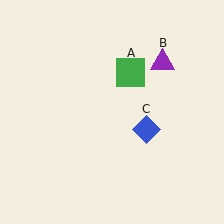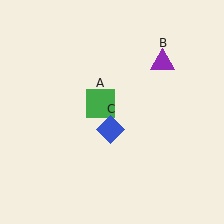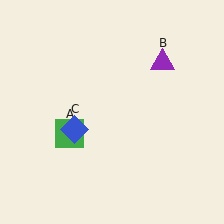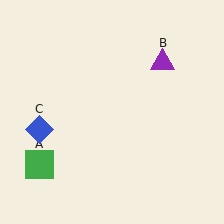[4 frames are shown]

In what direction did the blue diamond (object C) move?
The blue diamond (object C) moved left.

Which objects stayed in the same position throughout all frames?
Purple triangle (object B) remained stationary.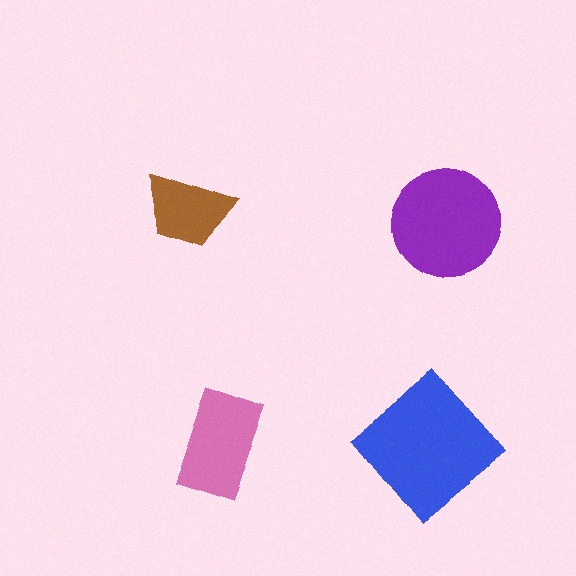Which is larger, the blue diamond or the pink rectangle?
The blue diamond.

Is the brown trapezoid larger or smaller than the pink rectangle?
Smaller.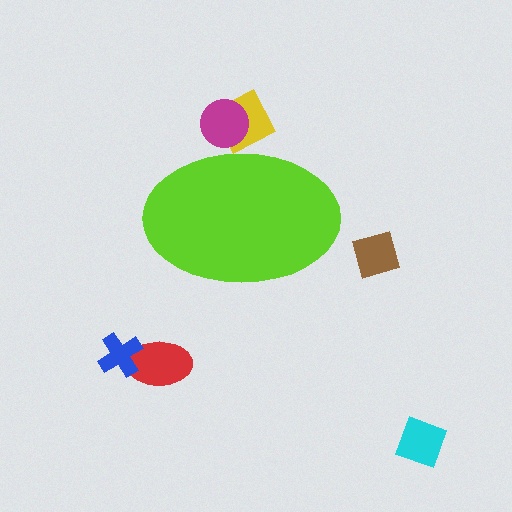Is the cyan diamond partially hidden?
No, the cyan diamond is fully visible.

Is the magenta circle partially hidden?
Yes, the magenta circle is partially hidden behind the lime ellipse.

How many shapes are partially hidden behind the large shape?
2 shapes are partially hidden.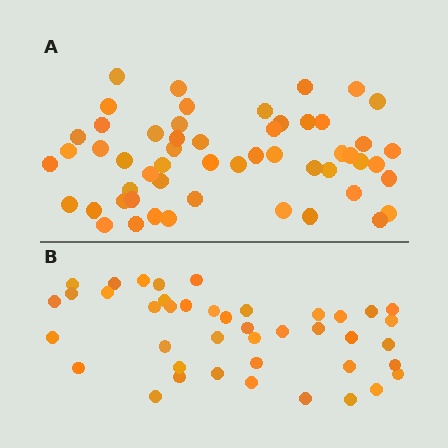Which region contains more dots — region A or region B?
Region A (the top region) has more dots.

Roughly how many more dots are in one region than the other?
Region A has roughly 12 or so more dots than region B.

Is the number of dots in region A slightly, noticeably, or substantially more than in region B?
Region A has noticeably more, but not dramatically so. The ratio is roughly 1.3 to 1.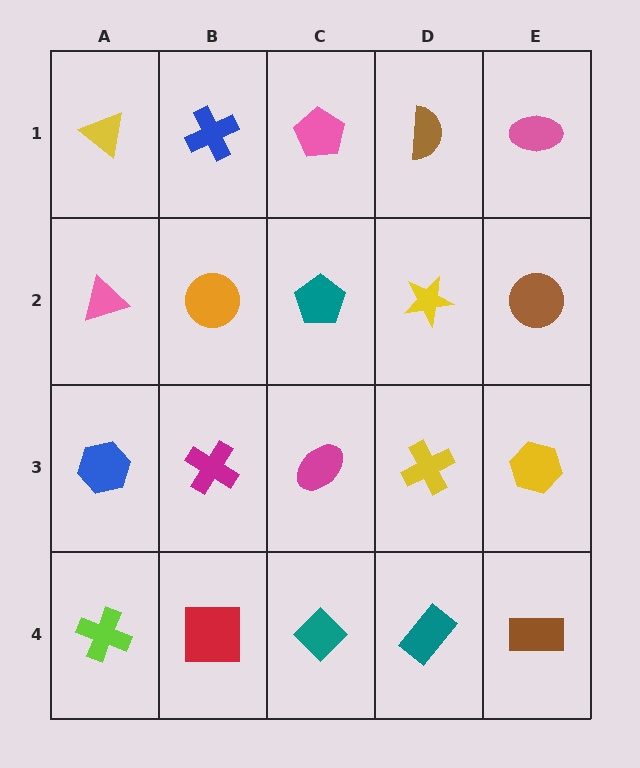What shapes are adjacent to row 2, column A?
A yellow triangle (row 1, column A), a blue hexagon (row 3, column A), an orange circle (row 2, column B).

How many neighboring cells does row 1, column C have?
3.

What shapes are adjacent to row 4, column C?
A magenta ellipse (row 3, column C), a red square (row 4, column B), a teal rectangle (row 4, column D).